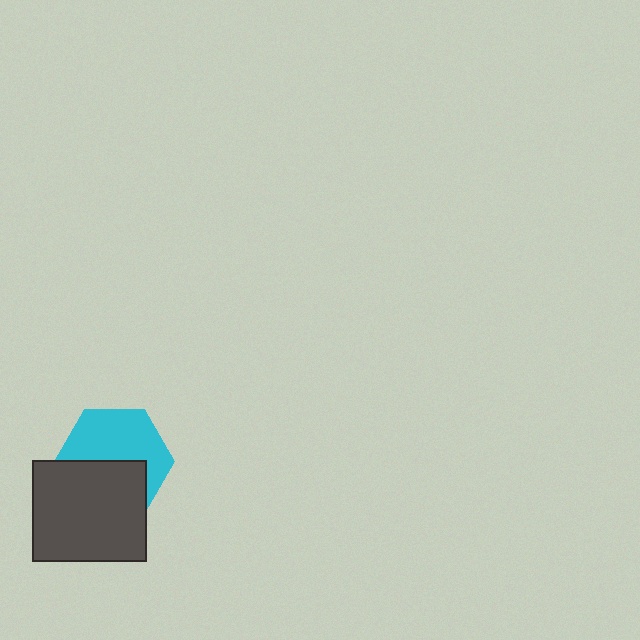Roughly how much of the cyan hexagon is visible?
About half of it is visible (roughly 55%).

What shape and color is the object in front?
The object in front is a dark gray rectangle.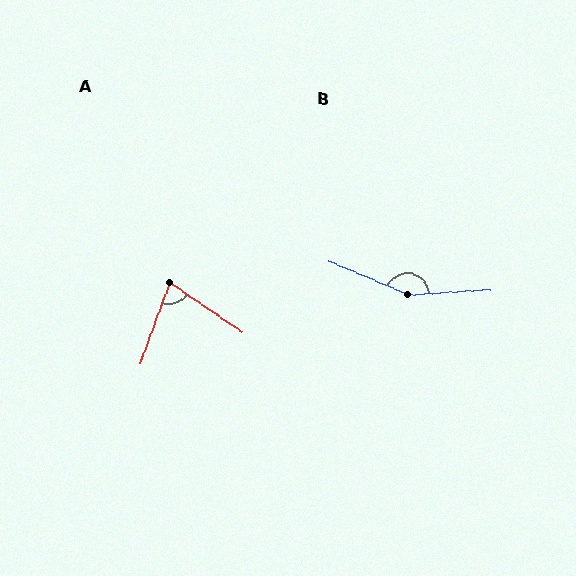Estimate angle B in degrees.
Approximately 154 degrees.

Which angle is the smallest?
A, at approximately 75 degrees.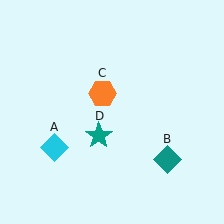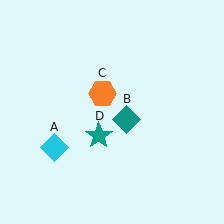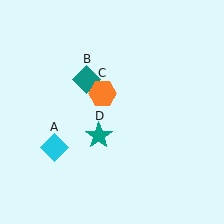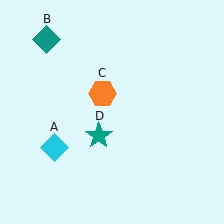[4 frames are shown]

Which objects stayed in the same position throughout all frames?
Cyan diamond (object A) and orange hexagon (object C) and teal star (object D) remained stationary.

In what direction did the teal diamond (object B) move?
The teal diamond (object B) moved up and to the left.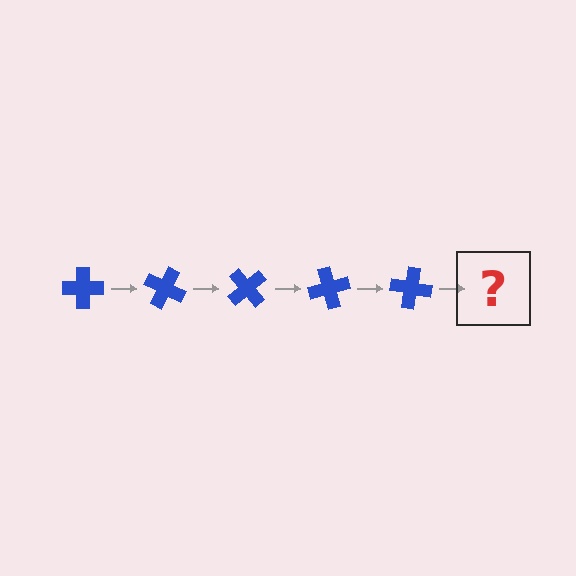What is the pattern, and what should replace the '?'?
The pattern is that the cross rotates 25 degrees each step. The '?' should be a blue cross rotated 125 degrees.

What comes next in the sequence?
The next element should be a blue cross rotated 125 degrees.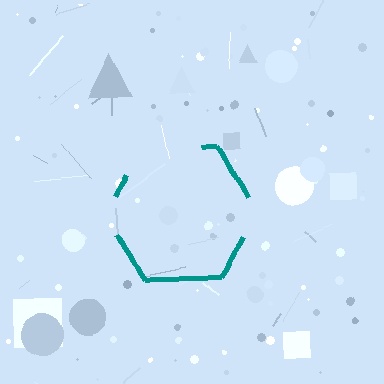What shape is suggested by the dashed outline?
The dashed outline suggests a hexagon.